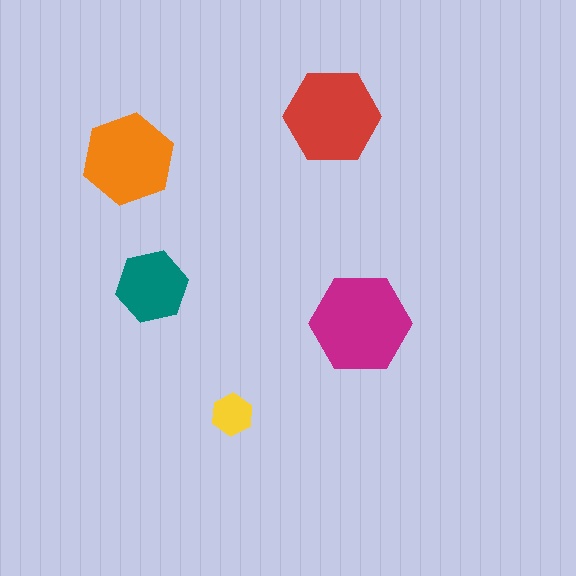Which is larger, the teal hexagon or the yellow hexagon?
The teal one.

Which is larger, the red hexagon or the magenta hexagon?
The magenta one.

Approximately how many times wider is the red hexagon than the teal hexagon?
About 1.5 times wider.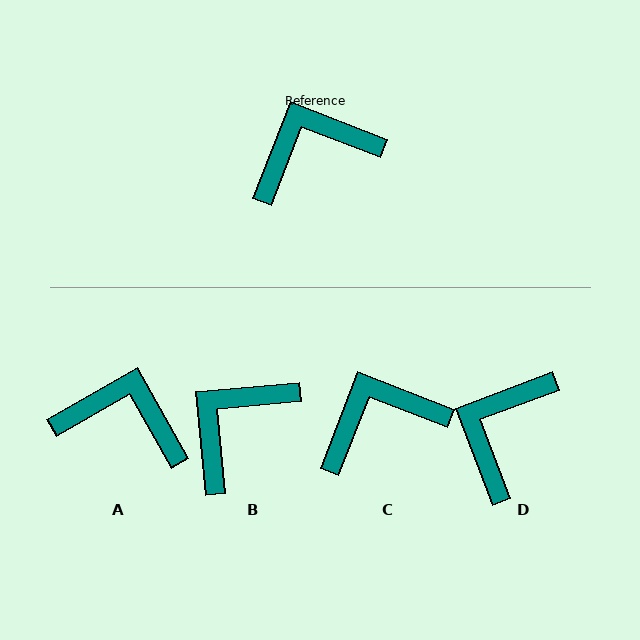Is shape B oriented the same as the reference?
No, it is off by about 27 degrees.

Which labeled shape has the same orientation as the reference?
C.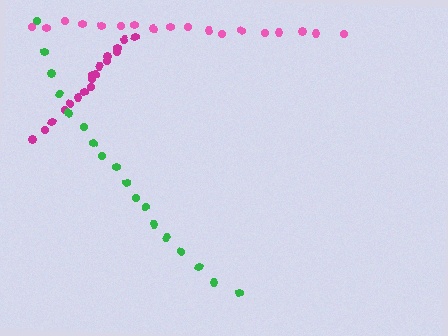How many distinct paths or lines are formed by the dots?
There are 3 distinct paths.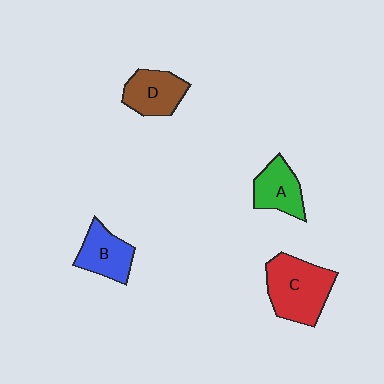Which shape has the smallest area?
Shape A (green).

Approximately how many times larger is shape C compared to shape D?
Approximately 1.5 times.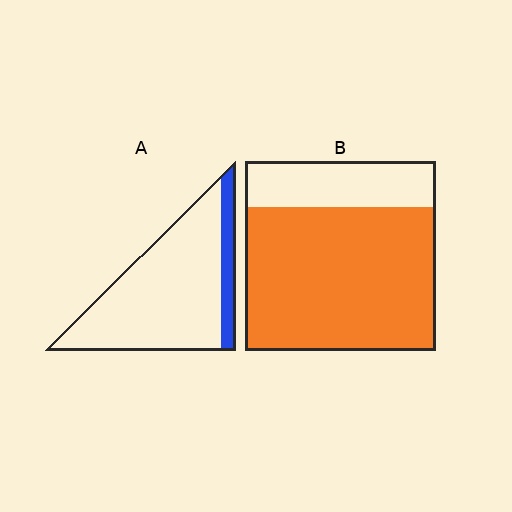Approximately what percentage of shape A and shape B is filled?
A is approximately 15% and B is approximately 75%.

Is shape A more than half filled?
No.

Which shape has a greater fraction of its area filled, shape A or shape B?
Shape B.